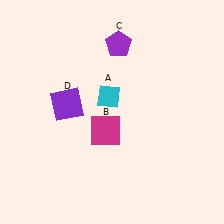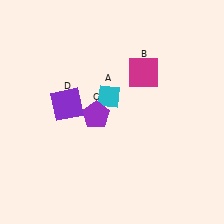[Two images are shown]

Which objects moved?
The objects that moved are: the magenta square (B), the purple pentagon (C).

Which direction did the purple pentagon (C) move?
The purple pentagon (C) moved down.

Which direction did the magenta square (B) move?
The magenta square (B) moved up.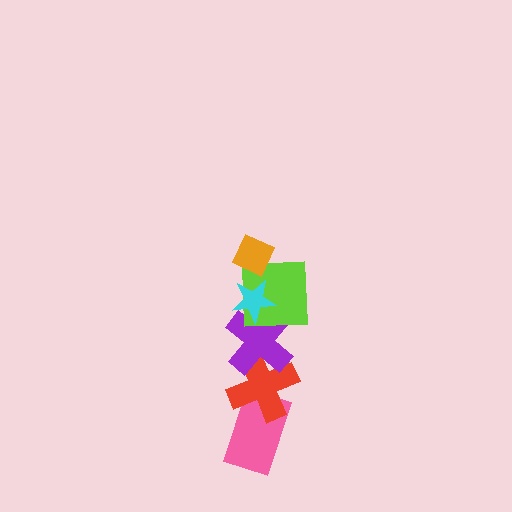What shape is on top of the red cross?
The purple cross is on top of the red cross.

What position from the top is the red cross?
The red cross is 5th from the top.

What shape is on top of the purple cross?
The lime square is on top of the purple cross.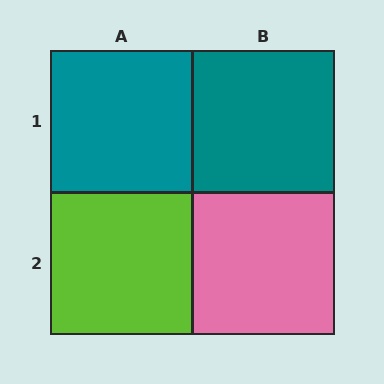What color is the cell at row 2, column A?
Lime.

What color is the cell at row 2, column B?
Pink.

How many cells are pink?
1 cell is pink.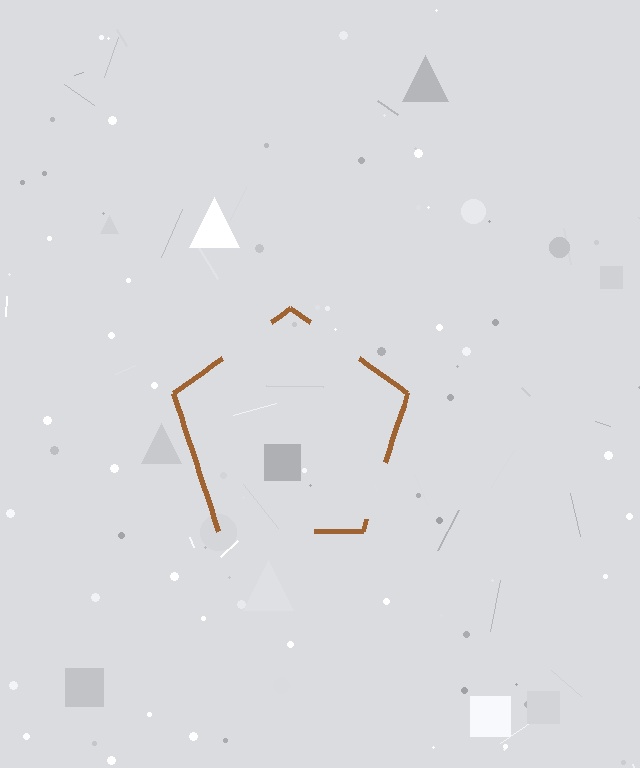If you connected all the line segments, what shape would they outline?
They would outline a pentagon.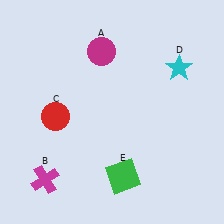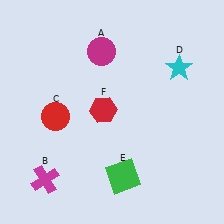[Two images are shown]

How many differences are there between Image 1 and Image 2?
There is 1 difference between the two images.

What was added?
A red hexagon (F) was added in Image 2.